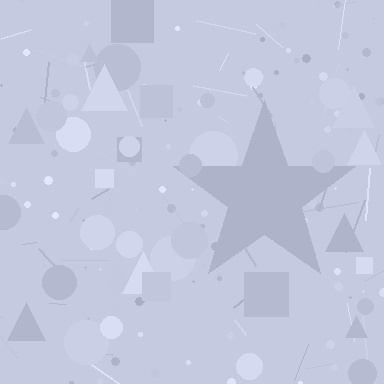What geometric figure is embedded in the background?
A star is embedded in the background.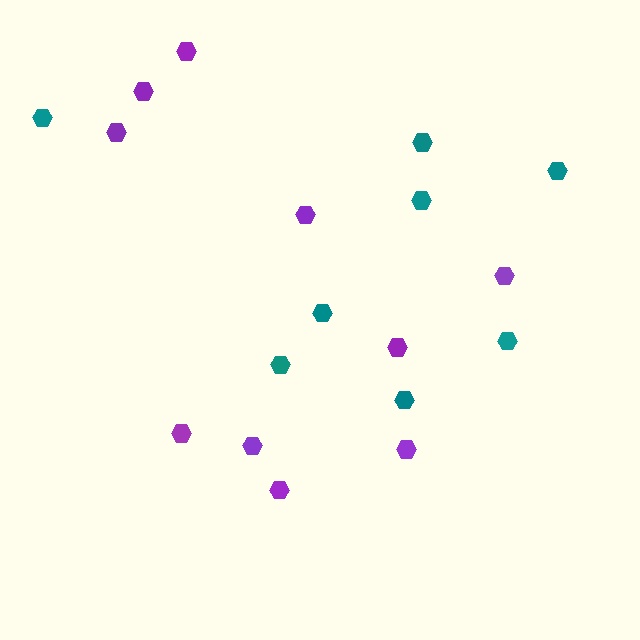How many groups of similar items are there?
There are 2 groups: one group of teal hexagons (8) and one group of purple hexagons (10).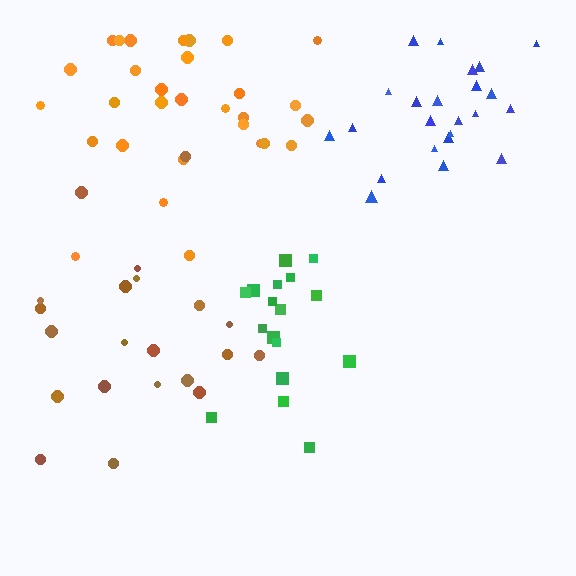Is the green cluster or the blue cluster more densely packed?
Blue.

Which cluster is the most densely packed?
Blue.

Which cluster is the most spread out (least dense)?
Brown.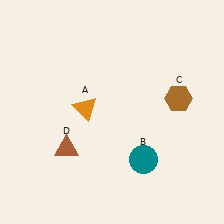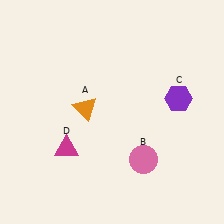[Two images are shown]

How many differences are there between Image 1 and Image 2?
There are 3 differences between the two images.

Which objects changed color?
B changed from teal to pink. C changed from brown to purple. D changed from brown to magenta.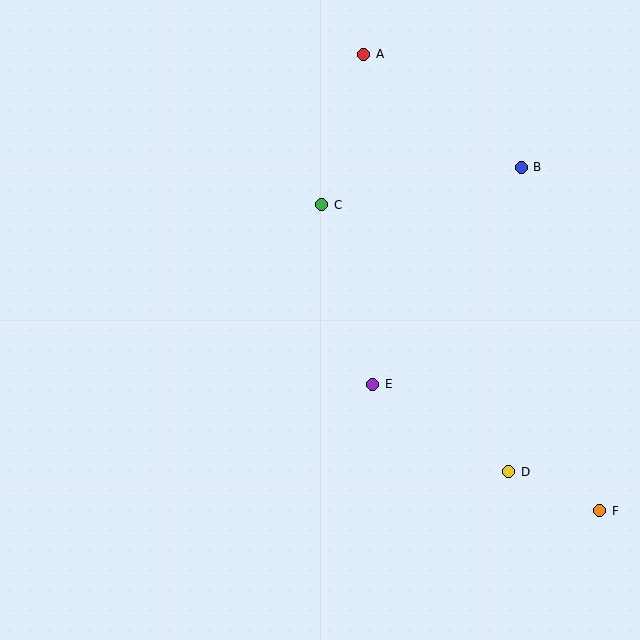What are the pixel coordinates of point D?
Point D is at (509, 472).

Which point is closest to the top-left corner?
Point A is closest to the top-left corner.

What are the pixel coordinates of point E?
Point E is at (373, 384).